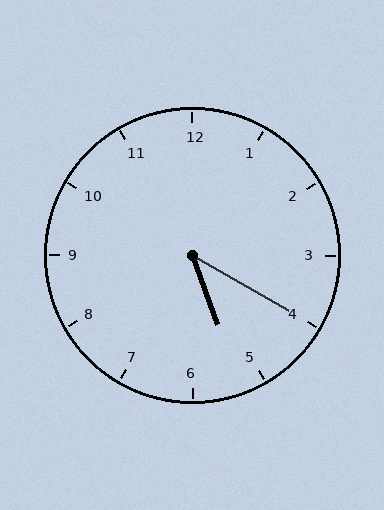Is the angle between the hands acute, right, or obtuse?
It is acute.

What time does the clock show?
5:20.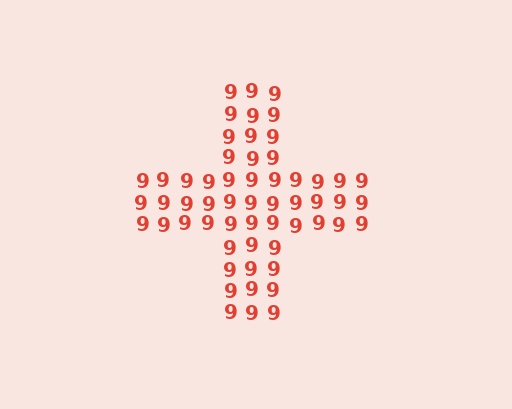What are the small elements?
The small elements are digit 9's.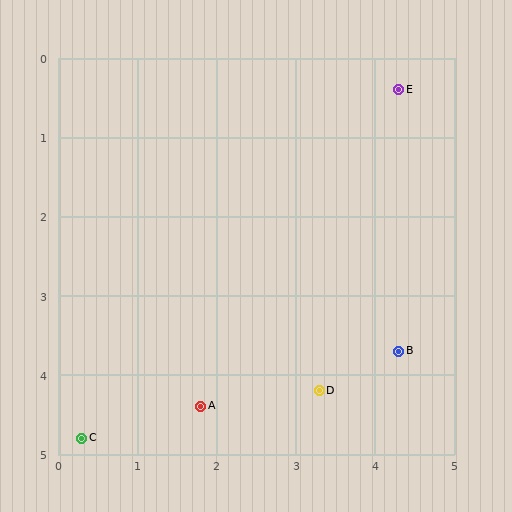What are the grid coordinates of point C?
Point C is at approximately (0.3, 4.8).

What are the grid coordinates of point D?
Point D is at approximately (3.3, 4.2).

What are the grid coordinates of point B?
Point B is at approximately (4.3, 3.7).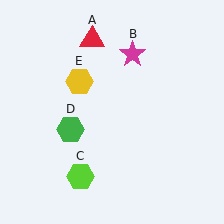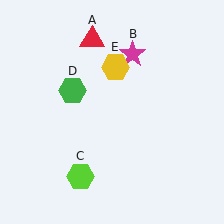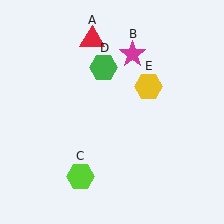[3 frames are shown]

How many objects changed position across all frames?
2 objects changed position: green hexagon (object D), yellow hexagon (object E).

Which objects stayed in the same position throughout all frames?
Red triangle (object A) and magenta star (object B) and lime hexagon (object C) remained stationary.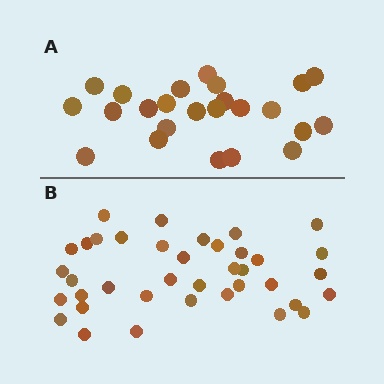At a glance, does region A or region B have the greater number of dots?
Region B (the bottom region) has more dots.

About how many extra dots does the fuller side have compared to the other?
Region B has approximately 15 more dots than region A.